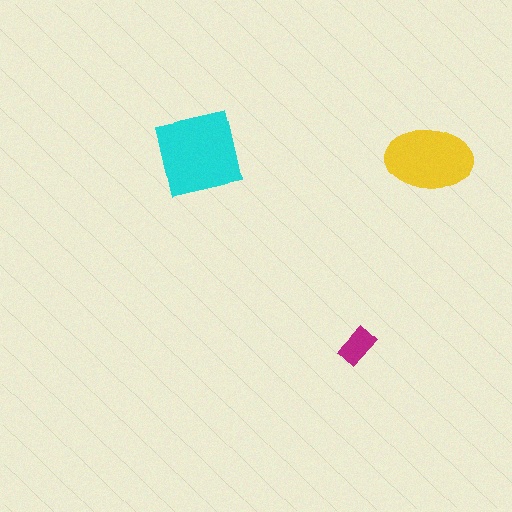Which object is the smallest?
The magenta rectangle.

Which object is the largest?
The cyan square.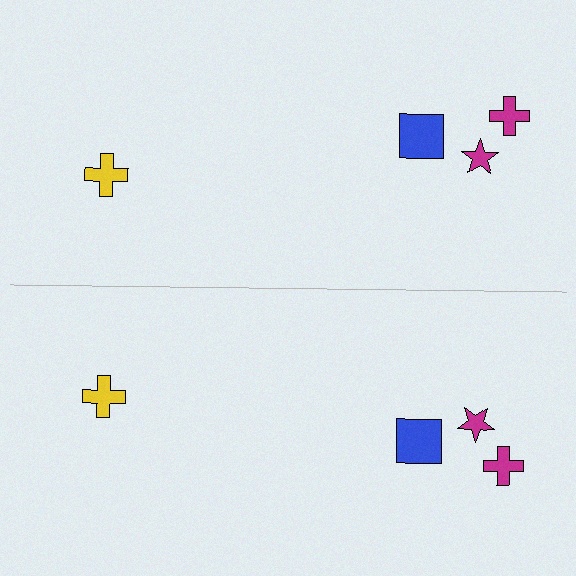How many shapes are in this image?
There are 8 shapes in this image.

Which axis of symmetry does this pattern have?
The pattern has a horizontal axis of symmetry running through the center of the image.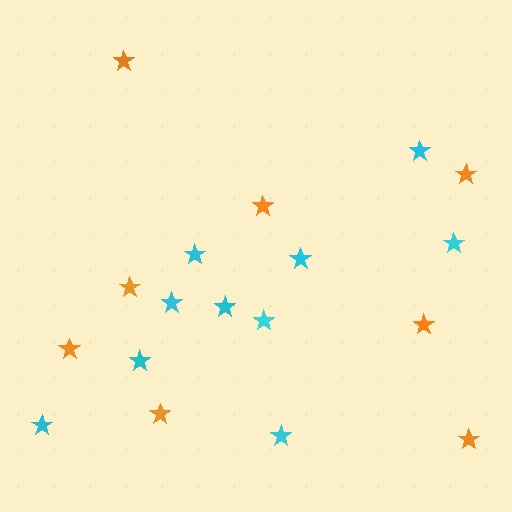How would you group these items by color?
There are 2 groups: one group of orange stars (8) and one group of cyan stars (10).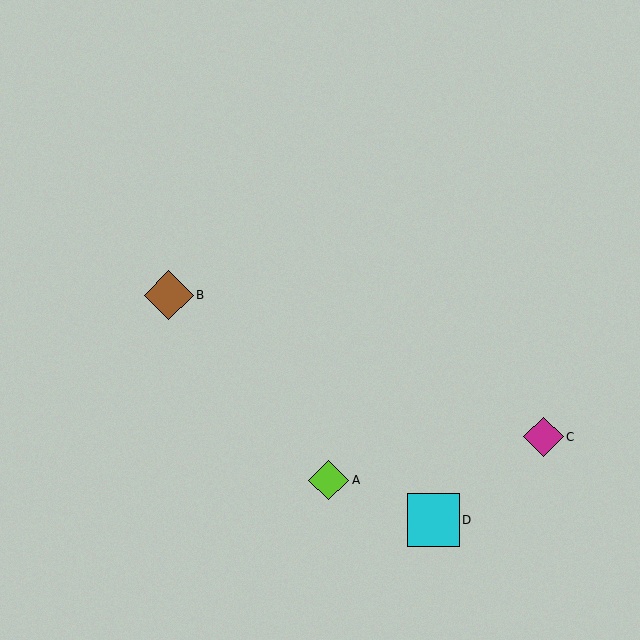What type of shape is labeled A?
Shape A is a lime diamond.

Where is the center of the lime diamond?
The center of the lime diamond is at (329, 480).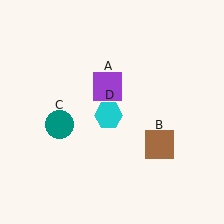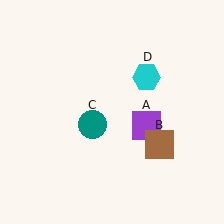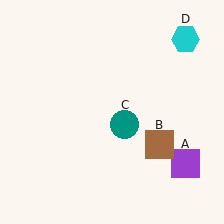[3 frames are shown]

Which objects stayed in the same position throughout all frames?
Brown square (object B) remained stationary.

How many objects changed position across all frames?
3 objects changed position: purple square (object A), teal circle (object C), cyan hexagon (object D).